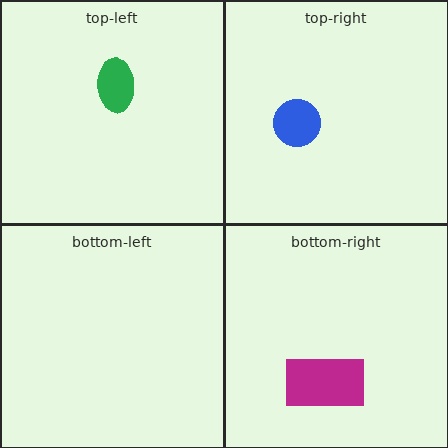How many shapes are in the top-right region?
1.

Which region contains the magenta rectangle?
The bottom-right region.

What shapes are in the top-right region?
The blue circle.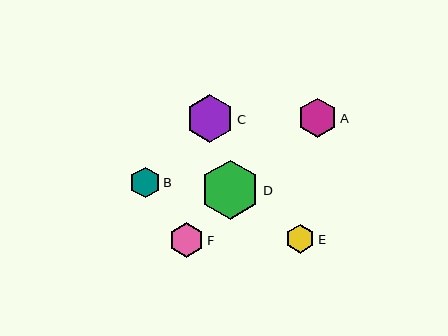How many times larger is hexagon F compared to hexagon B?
Hexagon F is approximately 1.1 times the size of hexagon B.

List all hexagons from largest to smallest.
From largest to smallest: D, C, A, F, B, E.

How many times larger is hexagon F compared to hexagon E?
Hexagon F is approximately 1.2 times the size of hexagon E.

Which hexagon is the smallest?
Hexagon E is the smallest with a size of approximately 29 pixels.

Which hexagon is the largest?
Hexagon D is the largest with a size of approximately 59 pixels.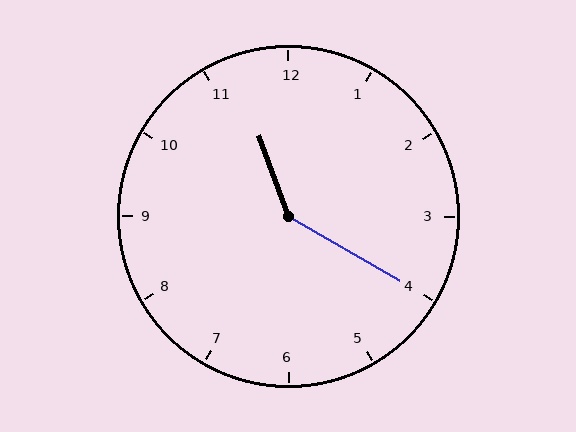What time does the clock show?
11:20.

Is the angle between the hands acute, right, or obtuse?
It is obtuse.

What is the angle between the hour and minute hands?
Approximately 140 degrees.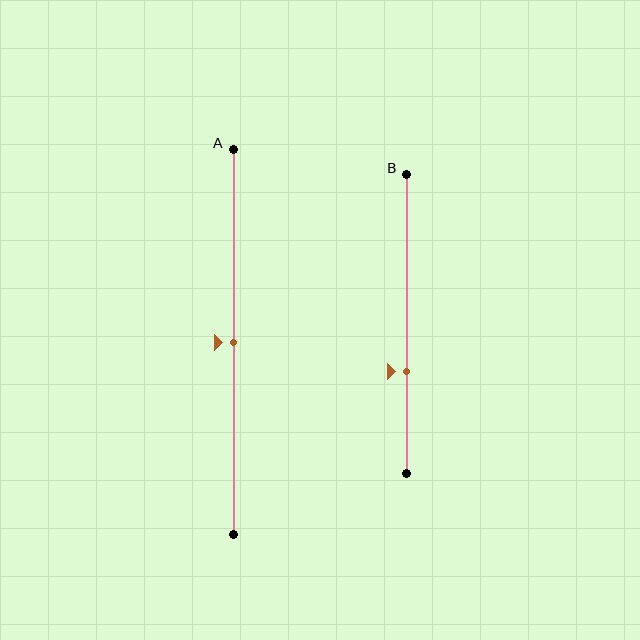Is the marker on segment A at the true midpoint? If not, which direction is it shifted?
Yes, the marker on segment A is at the true midpoint.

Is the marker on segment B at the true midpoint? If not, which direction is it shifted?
No, the marker on segment B is shifted downward by about 16% of the segment length.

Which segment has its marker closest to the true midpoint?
Segment A has its marker closest to the true midpoint.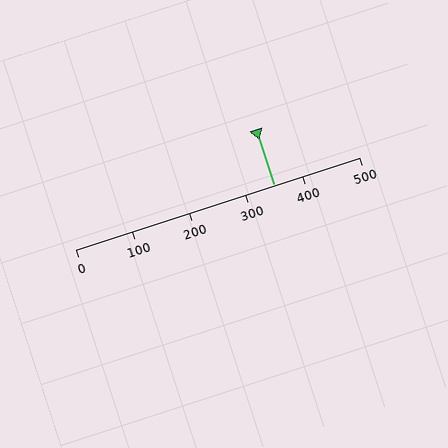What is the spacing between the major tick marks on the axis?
The major ticks are spaced 100 apart.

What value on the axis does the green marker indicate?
The marker indicates approximately 350.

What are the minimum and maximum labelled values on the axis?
The axis runs from 0 to 500.